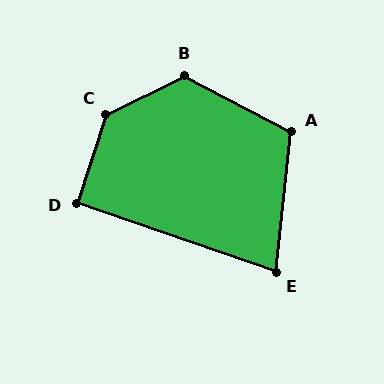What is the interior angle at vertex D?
Approximately 91 degrees (approximately right).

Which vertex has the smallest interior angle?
E, at approximately 77 degrees.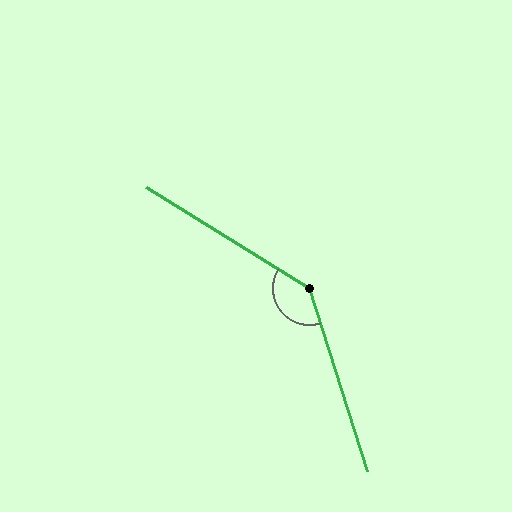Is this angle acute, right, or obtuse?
It is obtuse.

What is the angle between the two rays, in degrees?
Approximately 139 degrees.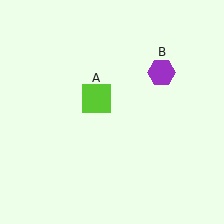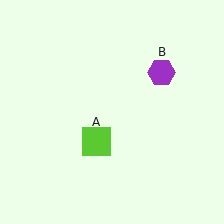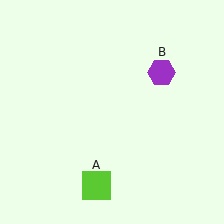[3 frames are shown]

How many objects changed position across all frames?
1 object changed position: lime square (object A).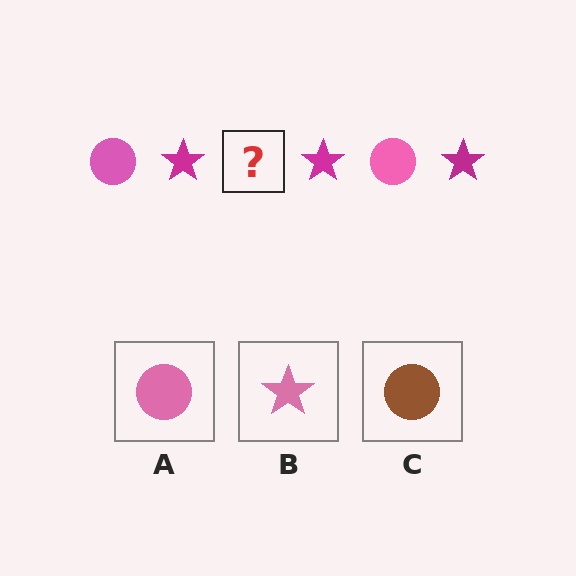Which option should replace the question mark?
Option A.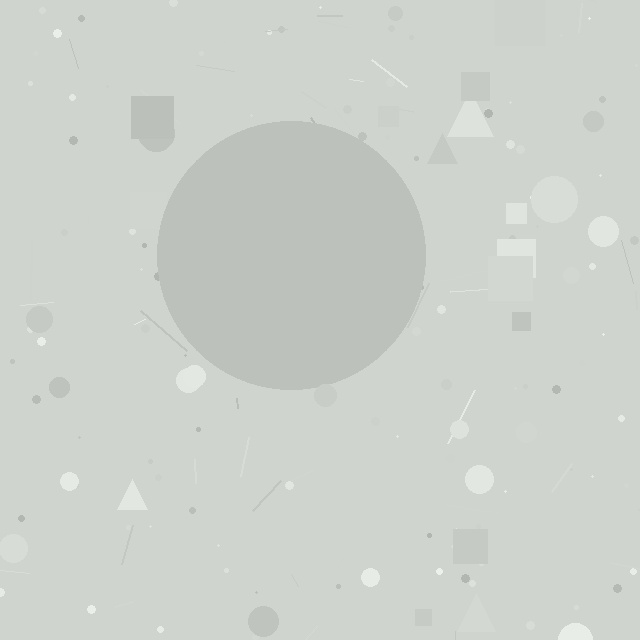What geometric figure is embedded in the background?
A circle is embedded in the background.